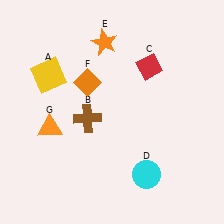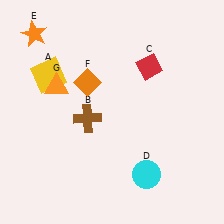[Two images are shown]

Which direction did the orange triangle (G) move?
The orange triangle (G) moved up.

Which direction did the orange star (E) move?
The orange star (E) moved left.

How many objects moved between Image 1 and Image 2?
2 objects moved between the two images.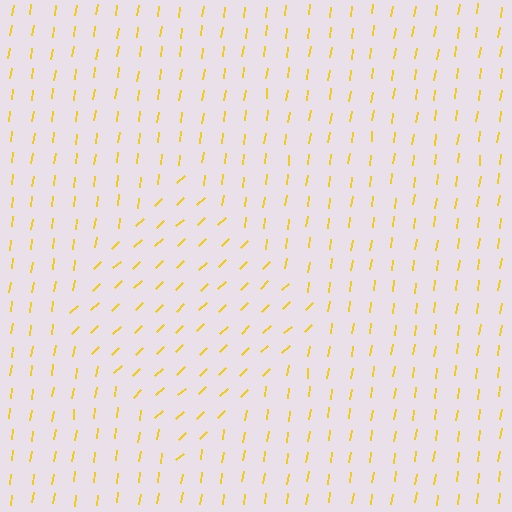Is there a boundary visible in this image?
Yes, there is a texture boundary formed by a change in line orientation.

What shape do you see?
I see a diamond.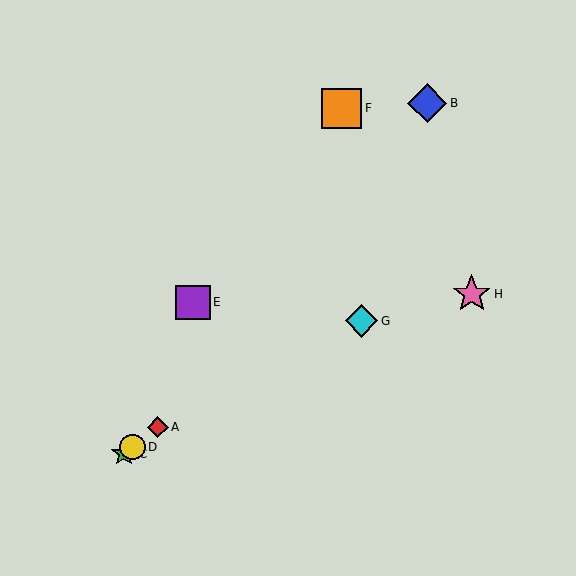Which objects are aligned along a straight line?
Objects A, C, D are aligned along a straight line.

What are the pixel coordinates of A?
Object A is at (158, 427).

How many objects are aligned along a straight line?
3 objects (A, C, D) are aligned along a straight line.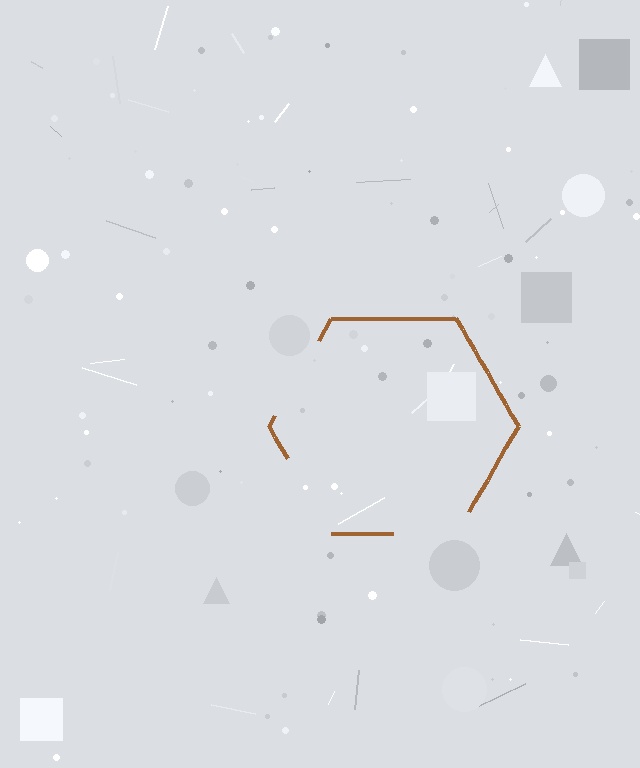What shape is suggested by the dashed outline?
The dashed outline suggests a hexagon.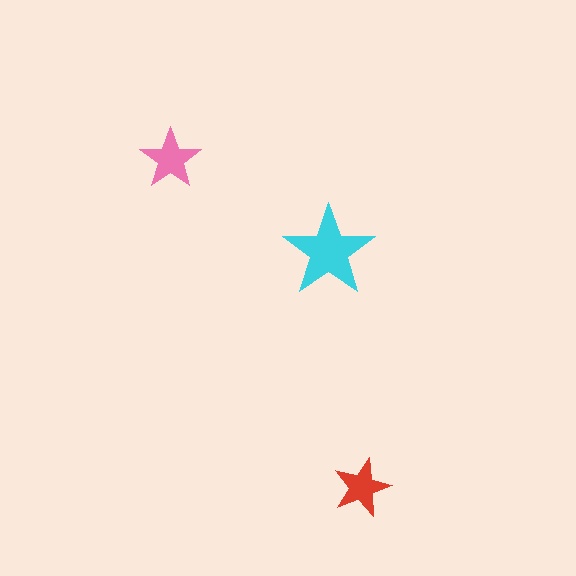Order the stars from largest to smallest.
the cyan one, the pink one, the red one.